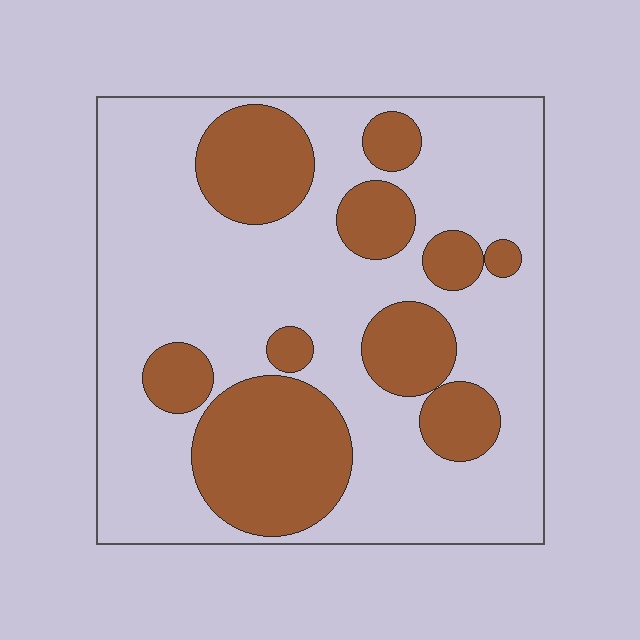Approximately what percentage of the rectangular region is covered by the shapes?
Approximately 30%.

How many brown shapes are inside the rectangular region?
10.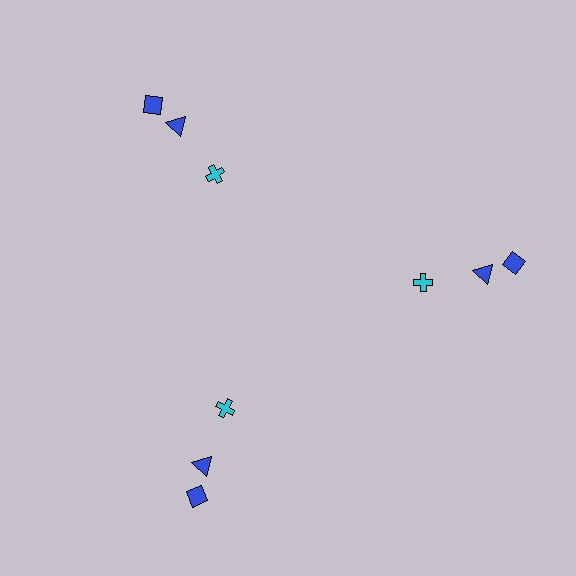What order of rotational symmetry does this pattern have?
This pattern has 3-fold rotational symmetry.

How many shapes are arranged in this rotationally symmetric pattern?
There are 9 shapes, arranged in 3 groups of 3.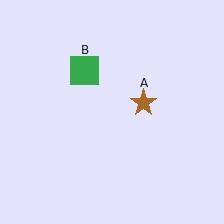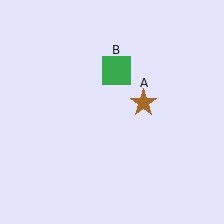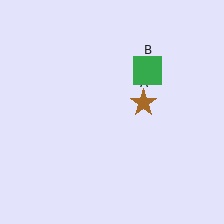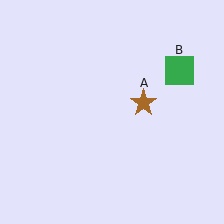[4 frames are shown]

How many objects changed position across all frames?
1 object changed position: green square (object B).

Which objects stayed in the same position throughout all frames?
Brown star (object A) remained stationary.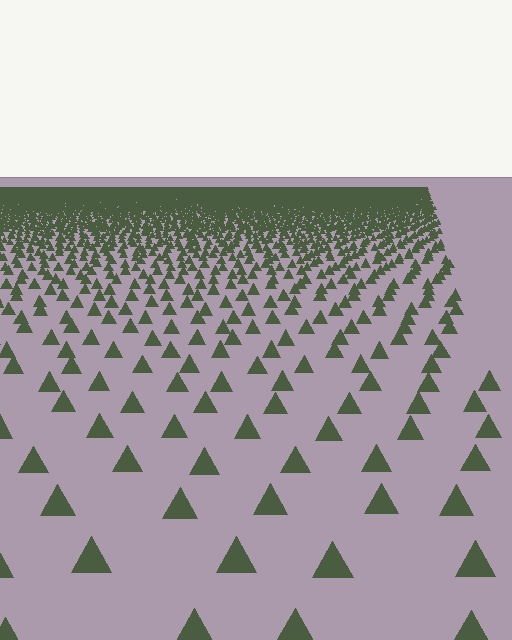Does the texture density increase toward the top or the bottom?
Density increases toward the top.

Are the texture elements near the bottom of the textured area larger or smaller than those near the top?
Larger. Near the bottom, elements are closer to the viewer and appear at a bigger on-screen size.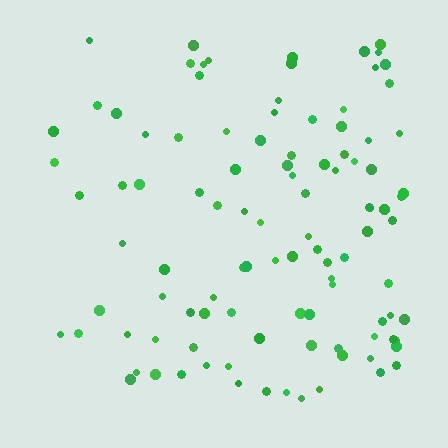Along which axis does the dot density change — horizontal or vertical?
Horizontal.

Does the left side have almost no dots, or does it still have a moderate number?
Still a moderate number, just noticeably fewer than the right.